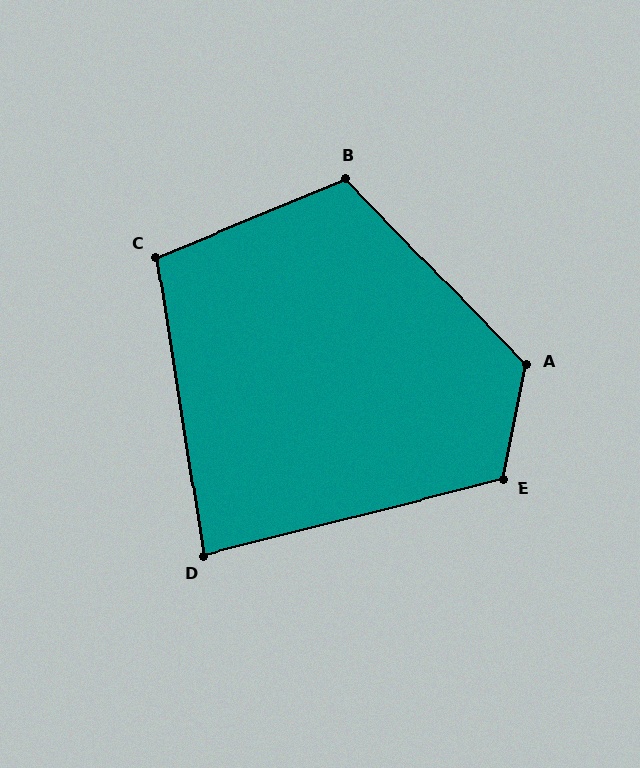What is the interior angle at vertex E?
Approximately 115 degrees (obtuse).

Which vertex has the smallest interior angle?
D, at approximately 85 degrees.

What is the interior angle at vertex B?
Approximately 111 degrees (obtuse).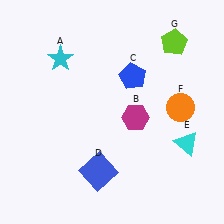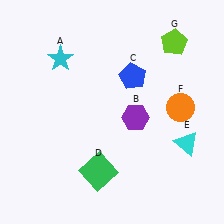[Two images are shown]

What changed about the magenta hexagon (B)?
In Image 1, B is magenta. In Image 2, it changed to purple.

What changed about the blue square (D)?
In Image 1, D is blue. In Image 2, it changed to green.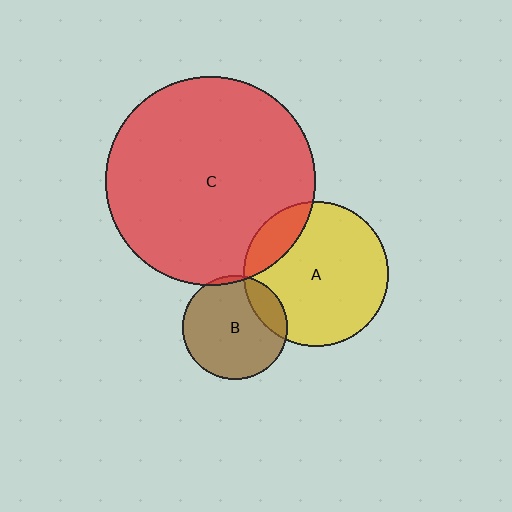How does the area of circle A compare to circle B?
Approximately 1.9 times.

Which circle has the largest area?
Circle C (red).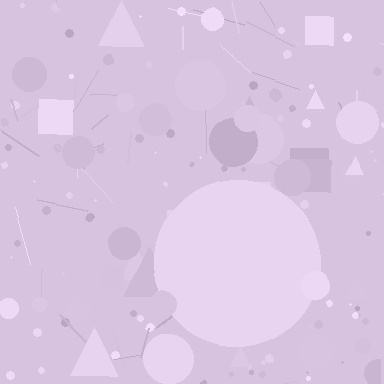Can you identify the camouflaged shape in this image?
The camouflaged shape is a circle.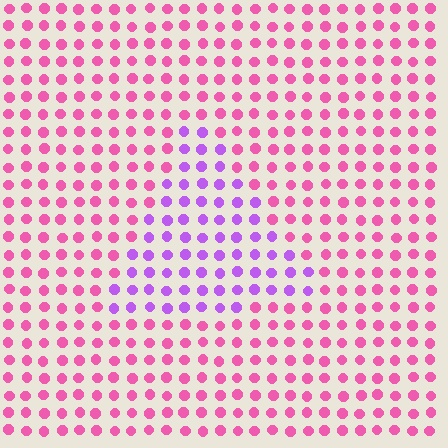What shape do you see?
I see a triangle.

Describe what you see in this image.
The image is filled with small pink elements in a uniform arrangement. A triangle-shaped region is visible where the elements are tinted to a slightly different hue, forming a subtle color boundary.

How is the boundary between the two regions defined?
The boundary is defined purely by a slight shift in hue (about 46 degrees). Spacing, size, and orientation are identical on both sides.